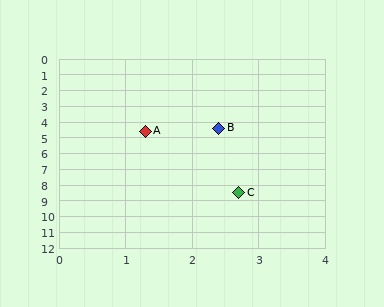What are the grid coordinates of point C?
Point C is at approximately (2.7, 8.5).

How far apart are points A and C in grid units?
Points A and C are about 4.1 grid units apart.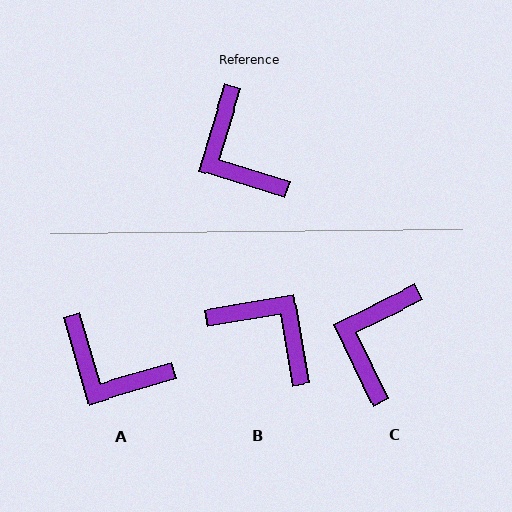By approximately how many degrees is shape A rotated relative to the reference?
Approximately 33 degrees counter-clockwise.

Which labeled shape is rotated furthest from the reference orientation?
B, about 153 degrees away.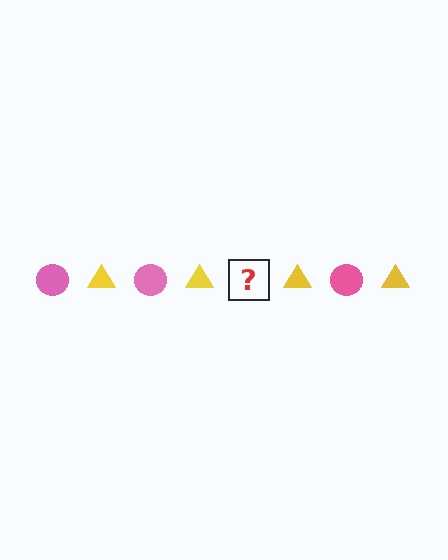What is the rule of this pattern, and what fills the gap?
The rule is that the pattern alternates between pink circle and yellow triangle. The gap should be filled with a pink circle.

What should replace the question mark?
The question mark should be replaced with a pink circle.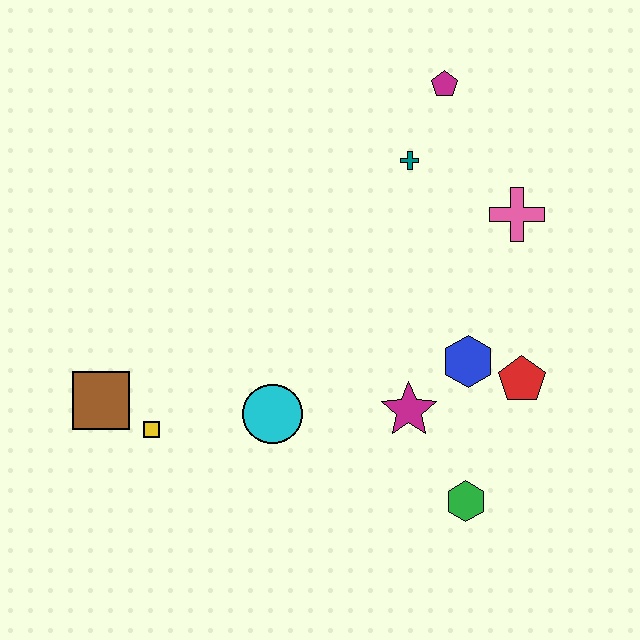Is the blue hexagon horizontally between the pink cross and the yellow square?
Yes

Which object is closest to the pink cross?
The teal cross is closest to the pink cross.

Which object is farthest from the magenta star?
The magenta pentagon is farthest from the magenta star.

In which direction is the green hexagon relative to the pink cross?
The green hexagon is below the pink cross.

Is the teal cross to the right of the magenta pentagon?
No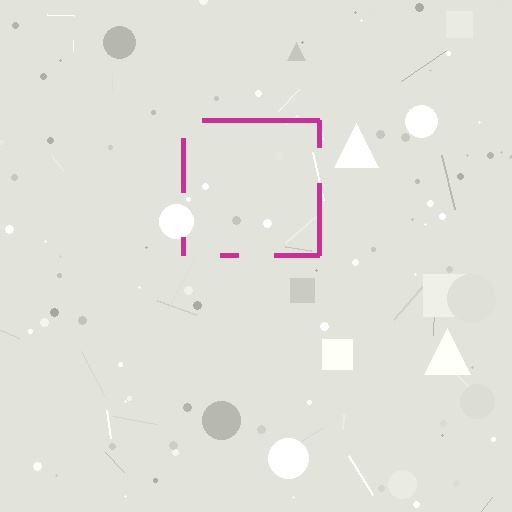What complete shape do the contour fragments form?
The contour fragments form a square.